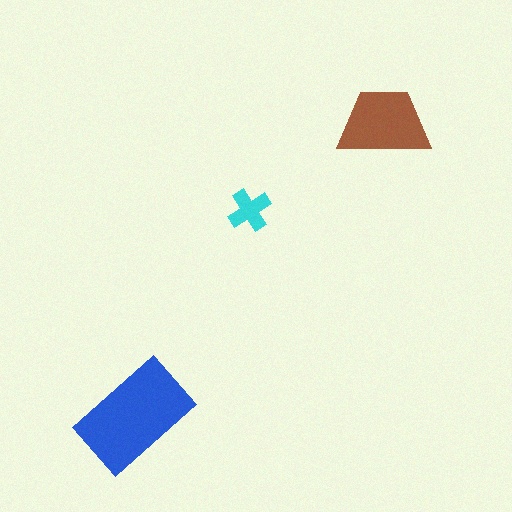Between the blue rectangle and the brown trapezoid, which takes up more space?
The blue rectangle.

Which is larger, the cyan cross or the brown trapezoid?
The brown trapezoid.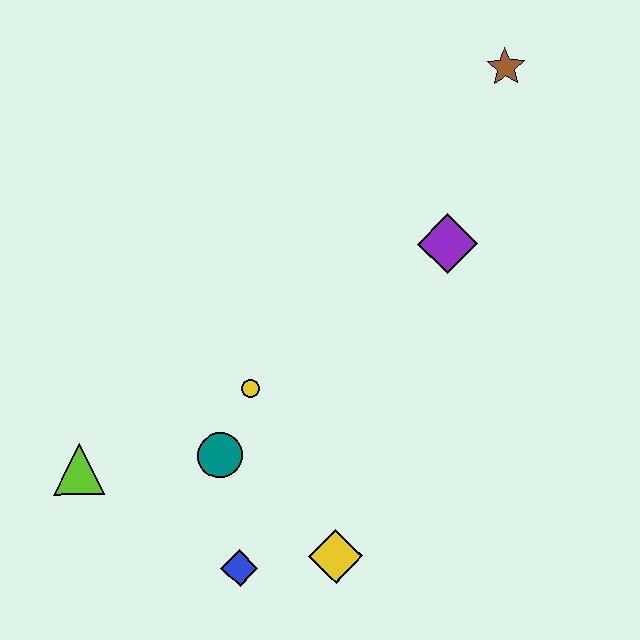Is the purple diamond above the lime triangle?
Yes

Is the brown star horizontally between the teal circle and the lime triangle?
No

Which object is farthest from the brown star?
The lime triangle is farthest from the brown star.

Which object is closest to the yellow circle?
The teal circle is closest to the yellow circle.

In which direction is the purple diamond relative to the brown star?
The purple diamond is below the brown star.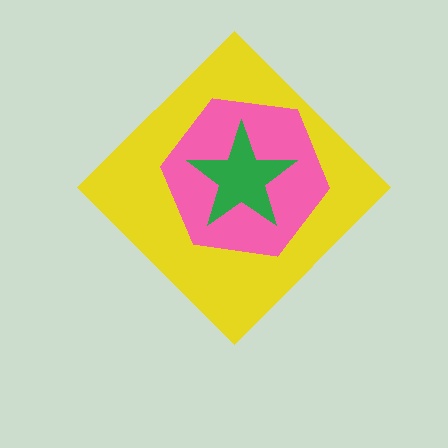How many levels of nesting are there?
3.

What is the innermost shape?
The green star.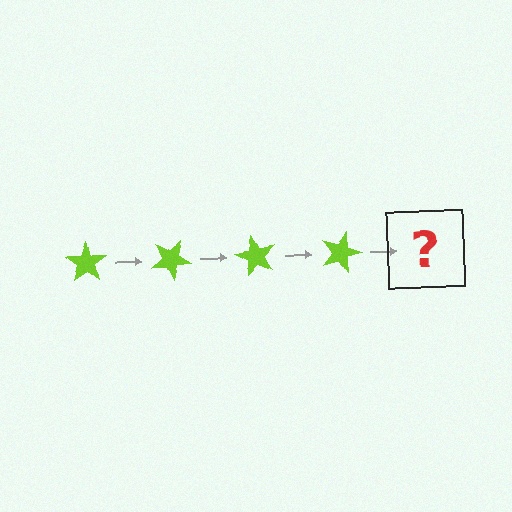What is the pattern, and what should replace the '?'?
The pattern is that the star rotates 30 degrees each step. The '?' should be a lime star rotated 120 degrees.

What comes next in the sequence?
The next element should be a lime star rotated 120 degrees.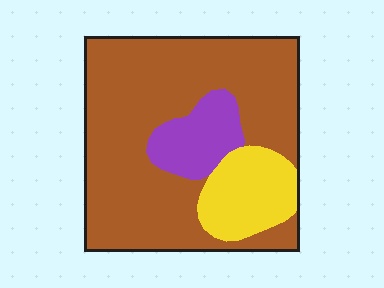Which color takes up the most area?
Brown, at roughly 70%.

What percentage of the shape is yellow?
Yellow covers about 15% of the shape.